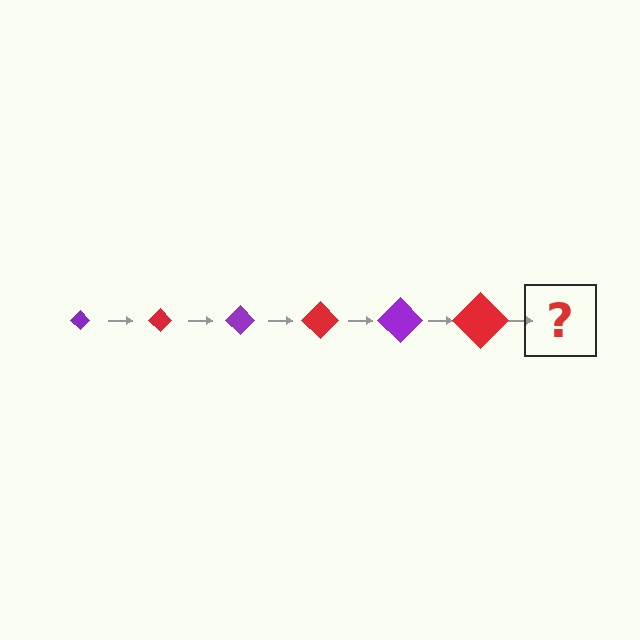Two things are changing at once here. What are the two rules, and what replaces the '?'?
The two rules are that the diamond grows larger each step and the color cycles through purple and red. The '?' should be a purple diamond, larger than the previous one.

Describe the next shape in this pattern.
It should be a purple diamond, larger than the previous one.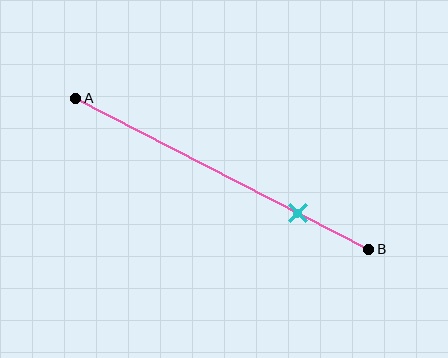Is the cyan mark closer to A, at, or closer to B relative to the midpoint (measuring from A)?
The cyan mark is closer to point B than the midpoint of segment AB.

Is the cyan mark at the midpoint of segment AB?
No, the mark is at about 75% from A, not at the 50% midpoint.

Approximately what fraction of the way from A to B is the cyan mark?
The cyan mark is approximately 75% of the way from A to B.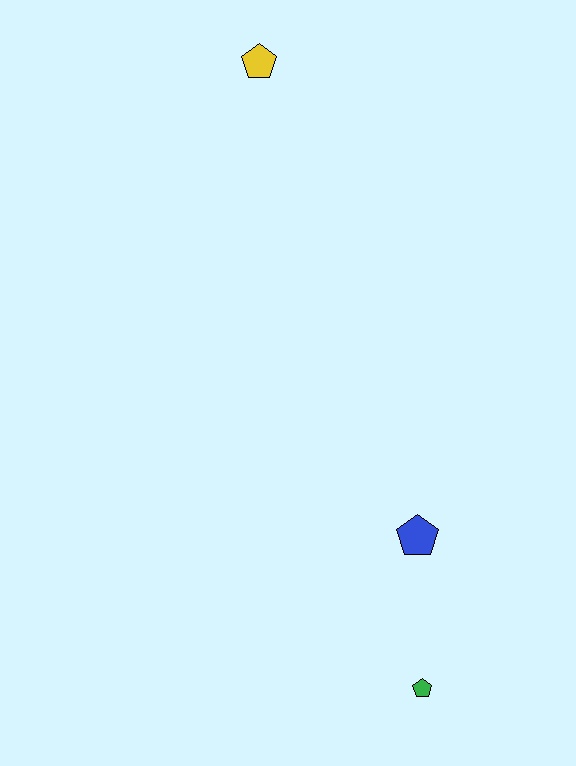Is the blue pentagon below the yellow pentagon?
Yes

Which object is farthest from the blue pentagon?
The yellow pentagon is farthest from the blue pentagon.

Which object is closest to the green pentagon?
The blue pentagon is closest to the green pentagon.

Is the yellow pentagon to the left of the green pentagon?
Yes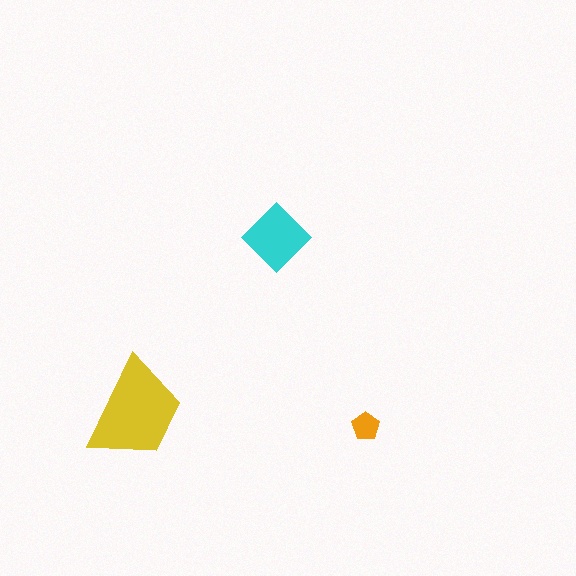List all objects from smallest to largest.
The orange pentagon, the cyan diamond, the yellow trapezoid.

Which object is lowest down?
The orange pentagon is bottommost.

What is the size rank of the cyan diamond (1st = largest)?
2nd.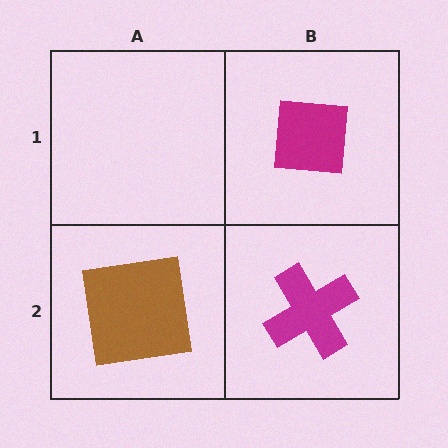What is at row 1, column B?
A magenta square.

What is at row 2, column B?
A magenta cross.